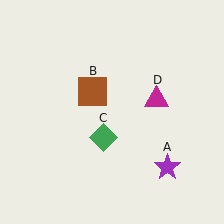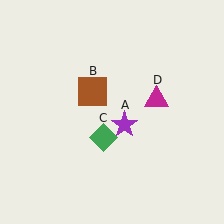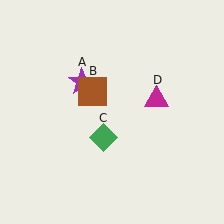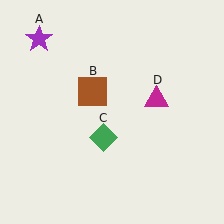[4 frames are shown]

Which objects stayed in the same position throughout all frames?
Brown square (object B) and green diamond (object C) and magenta triangle (object D) remained stationary.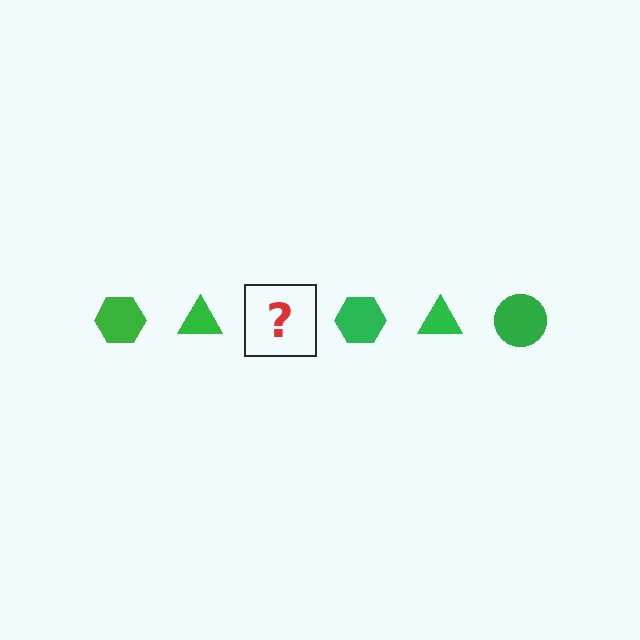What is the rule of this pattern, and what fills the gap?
The rule is that the pattern cycles through hexagon, triangle, circle shapes in green. The gap should be filled with a green circle.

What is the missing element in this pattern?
The missing element is a green circle.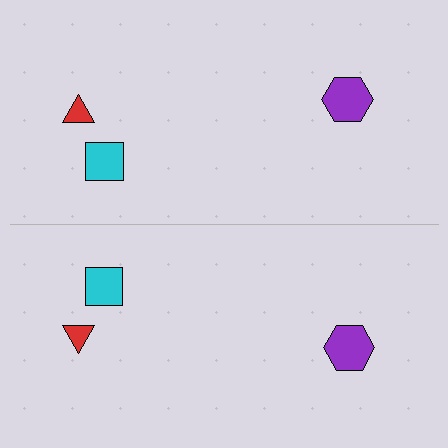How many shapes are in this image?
There are 6 shapes in this image.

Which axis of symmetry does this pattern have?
The pattern has a horizontal axis of symmetry running through the center of the image.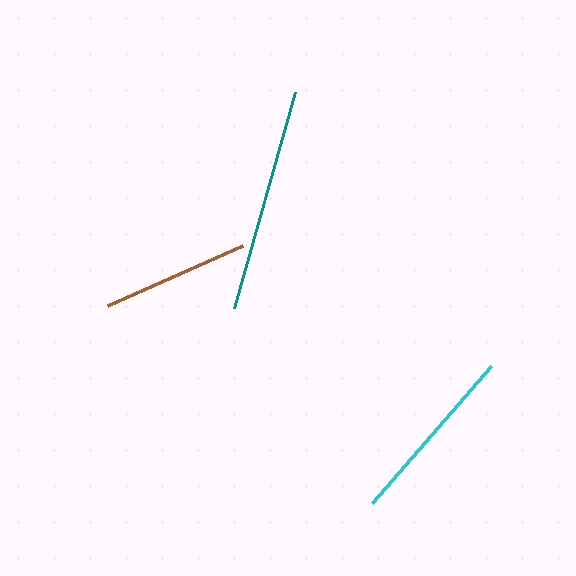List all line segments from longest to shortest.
From longest to shortest: teal, cyan, brown.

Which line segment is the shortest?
The brown line is the shortest at approximately 148 pixels.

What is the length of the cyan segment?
The cyan segment is approximately 182 pixels long.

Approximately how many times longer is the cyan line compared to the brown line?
The cyan line is approximately 1.2 times the length of the brown line.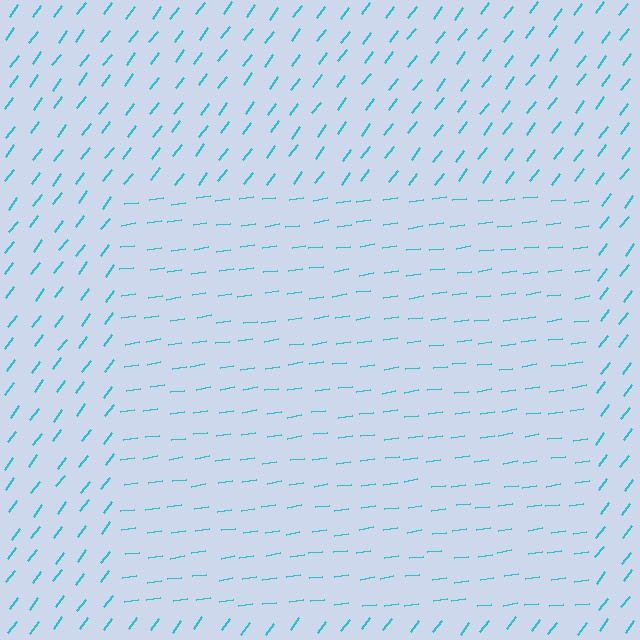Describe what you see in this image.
The image is filled with small cyan line segments. A rectangle region in the image has lines oriented differently from the surrounding lines, creating a visible texture boundary.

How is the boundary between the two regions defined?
The boundary is defined purely by a change in line orientation (approximately 45 degrees difference). All lines are the same color and thickness.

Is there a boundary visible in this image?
Yes, there is a texture boundary formed by a change in line orientation.